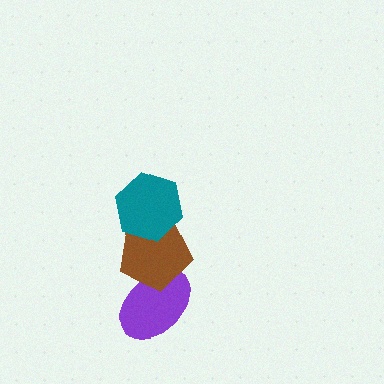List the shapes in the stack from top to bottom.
From top to bottom: the teal hexagon, the brown pentagon, the purple ellipse.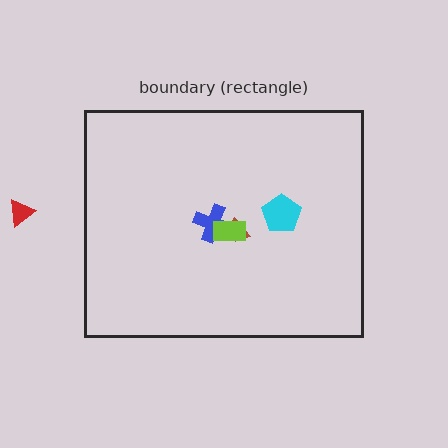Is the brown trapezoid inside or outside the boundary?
Inside.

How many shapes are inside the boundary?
4 inside, 1 outside.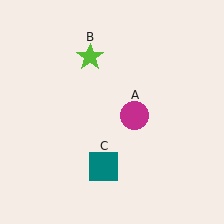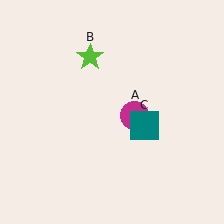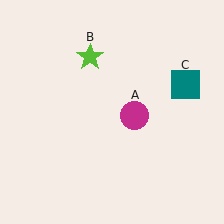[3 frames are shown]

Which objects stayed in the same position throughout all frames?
Magenta circle (object A) and lime star (object B) remained stationary.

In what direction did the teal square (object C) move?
The teal square (object C) moved up and to the right.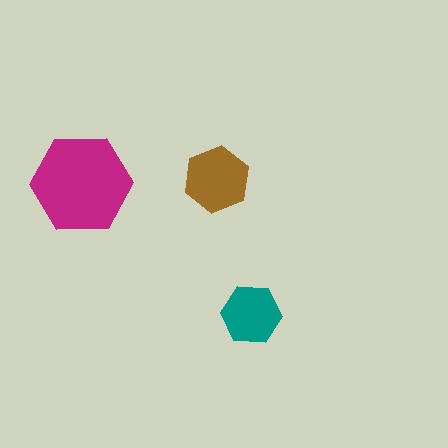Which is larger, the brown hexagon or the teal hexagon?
The brown one.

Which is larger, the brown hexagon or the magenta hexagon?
The magenta one.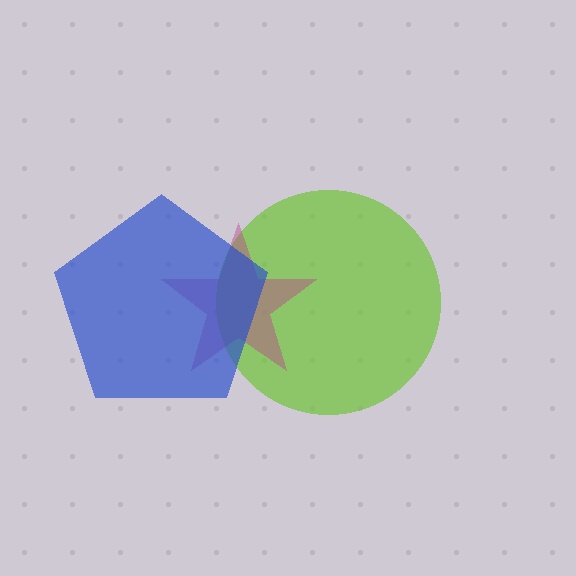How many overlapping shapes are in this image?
There are 3 overlapping shapes in the image.